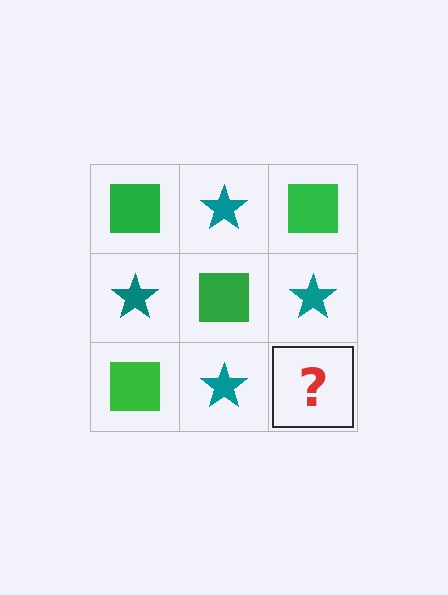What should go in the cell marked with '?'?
The missing cell should contain a green square.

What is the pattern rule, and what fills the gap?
The rule is that it alternates green square and teal star in a checkerboard pattern. The gap should be filled with a green square.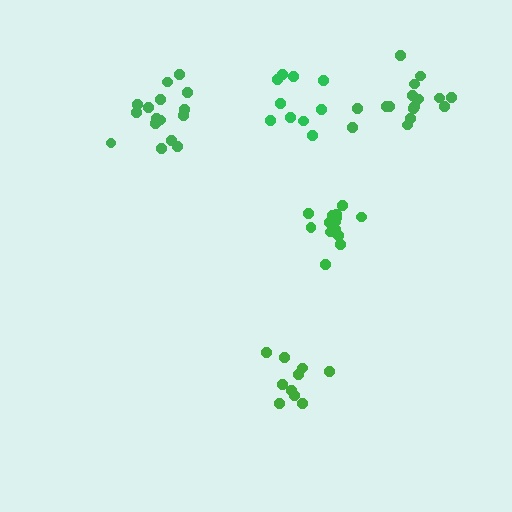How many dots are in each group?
Group 1: 10 dots, Group 2: 14 dots, Group 3: 11 dots, Group 4: 16 dots, Group 5: 16 dots (67 total).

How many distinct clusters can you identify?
There are 5 distinct clusters.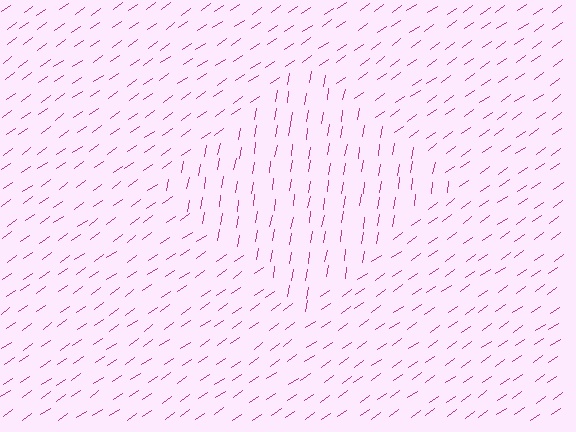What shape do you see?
I see a diamond.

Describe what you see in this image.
The image is filled with small magenta line segments. A diamond region in the image has lines oriented differently from the surrounding lines, creating a visible texture boundary.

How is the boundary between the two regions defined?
The boundary is defined purely by a change in line orientation (approximately 45 degrees difference). All lines are the same color and thickness.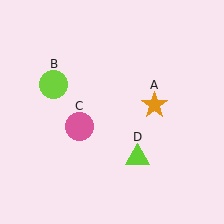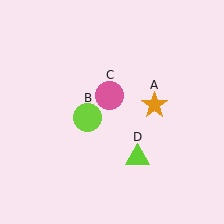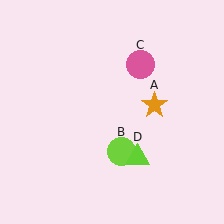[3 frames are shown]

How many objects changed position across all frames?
2 objects changed position: lime circle (object B), pink circle (object C).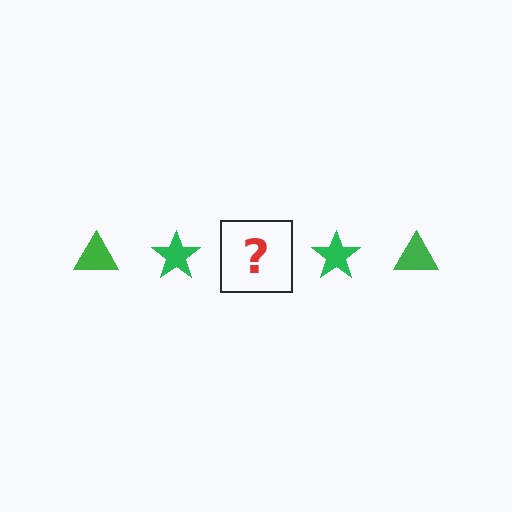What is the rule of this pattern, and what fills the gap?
The rule is that the pattern cycles through triangle, star shapes in green. The gap should be filled with a green triangle.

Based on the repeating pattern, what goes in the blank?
The blank should be a green triangle.